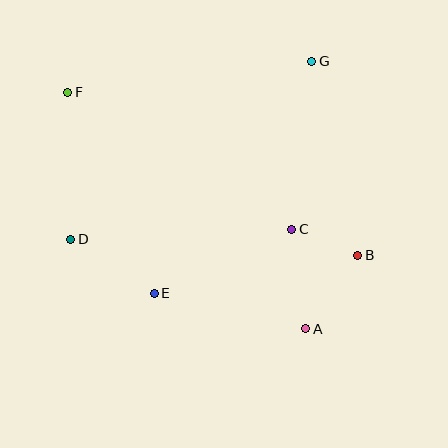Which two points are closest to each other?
Points B and C are closest to each other.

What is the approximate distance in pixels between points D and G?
The distance between D and G is approximately 300 pixels.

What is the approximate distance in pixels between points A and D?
The distance between A and D is approximately 252 pixels.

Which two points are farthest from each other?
Points A and F are farthest from each other.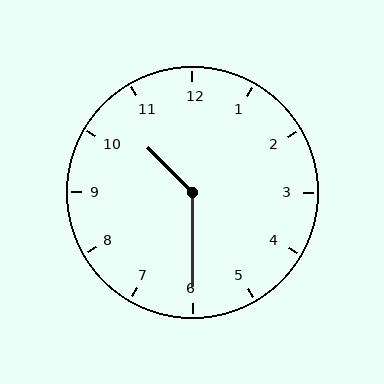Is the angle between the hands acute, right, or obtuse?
It is obtuse.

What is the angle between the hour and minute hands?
Approximately 135 degrees.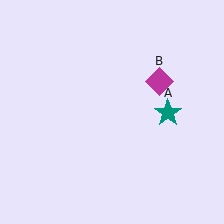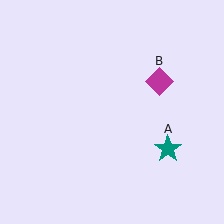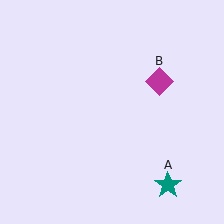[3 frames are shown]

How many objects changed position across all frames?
1 object changed position: teal star (object A).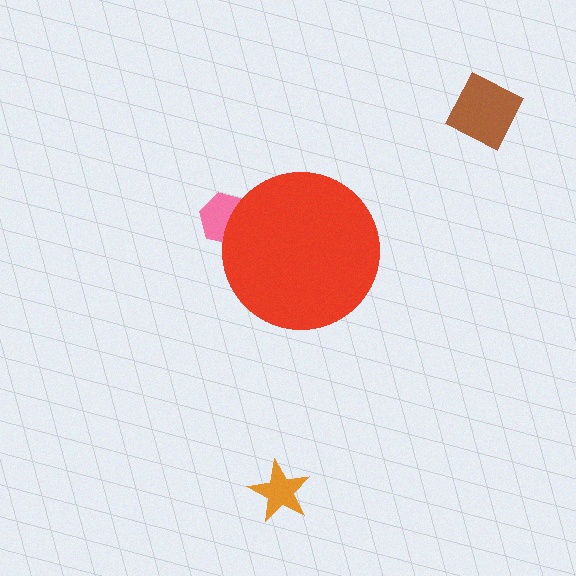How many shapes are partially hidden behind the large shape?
1 shape is partially hidden.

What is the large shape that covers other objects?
A red circle.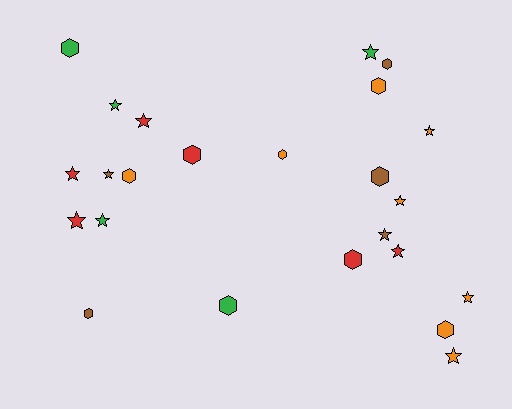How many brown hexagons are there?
There are 3 brown hexagons.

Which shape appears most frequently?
Star, with 13 objects.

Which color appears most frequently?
Orange, with 8 objects.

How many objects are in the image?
There are 24 objects.